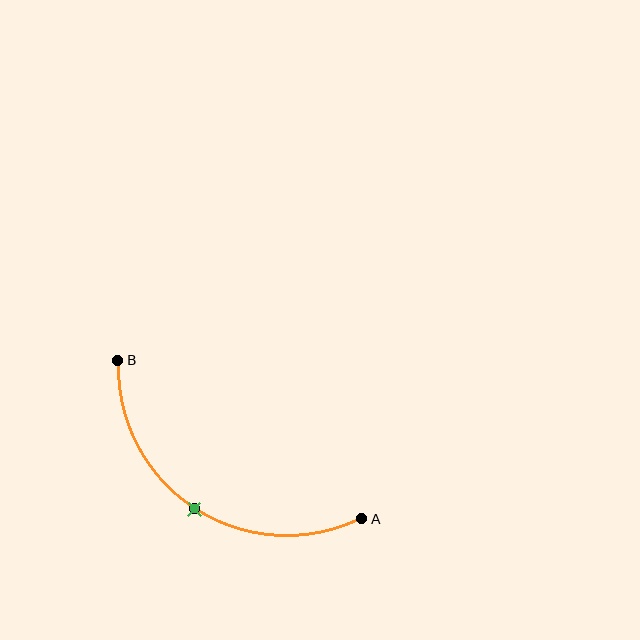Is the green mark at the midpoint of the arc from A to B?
Yes. The green mark lies on the arc at equal arc-length from both A and B — it is the arc midpoint.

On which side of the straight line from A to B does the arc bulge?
The arc bulges below the straight line connecting A and B.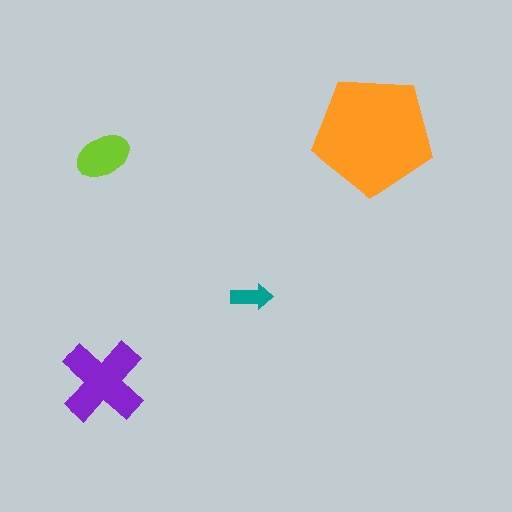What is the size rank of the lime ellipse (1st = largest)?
3rd.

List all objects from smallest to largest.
The teal arrow, the lime ellipse, the purple cross, the orange pentagon.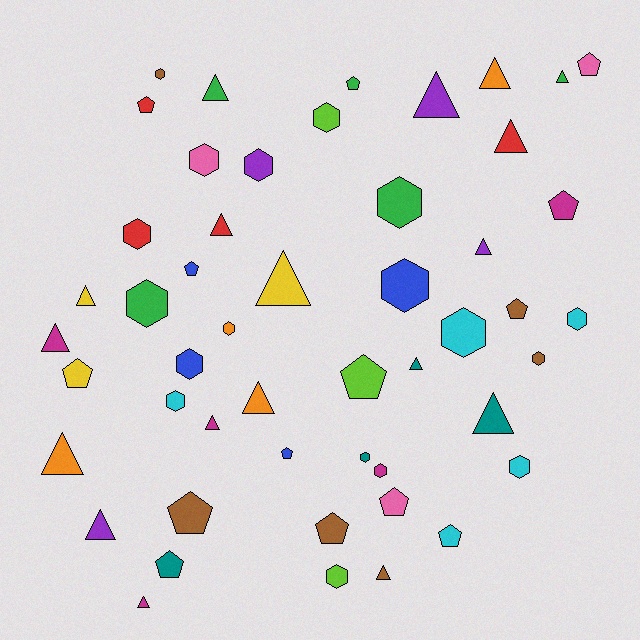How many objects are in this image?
There are 50 objects.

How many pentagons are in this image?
There are 14 pentagons.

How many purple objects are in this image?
There are 4 purple objects.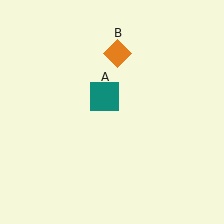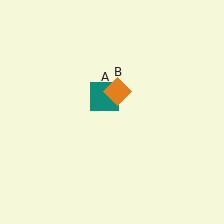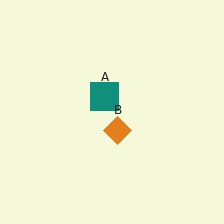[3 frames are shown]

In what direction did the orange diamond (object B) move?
The orange diamond (object B) moved down.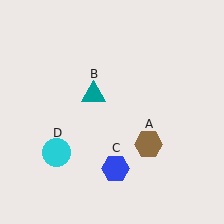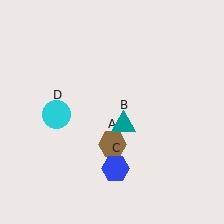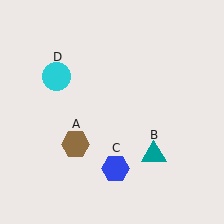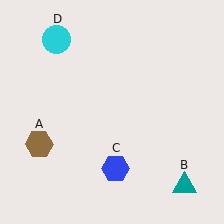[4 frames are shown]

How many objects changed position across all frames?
3 objects changed position: brown hexagon (object A), teal triangle (object B), cyan circle (object D).